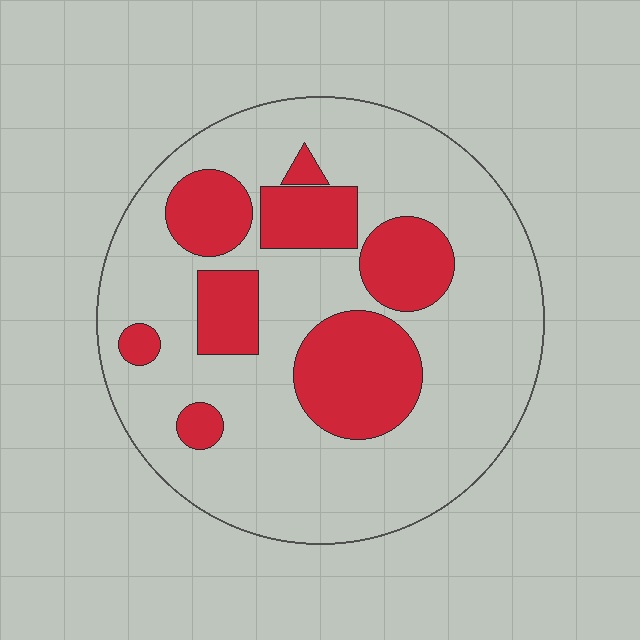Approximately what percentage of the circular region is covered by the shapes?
Approximately 25%.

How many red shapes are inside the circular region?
8.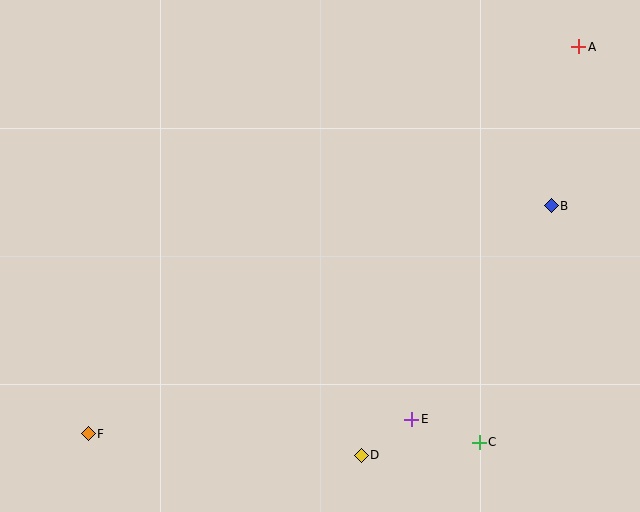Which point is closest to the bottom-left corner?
Point F is closest to the bottom-left corner.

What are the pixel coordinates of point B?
Point B is at (551, 206).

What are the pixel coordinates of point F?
Point F is at (88, 434).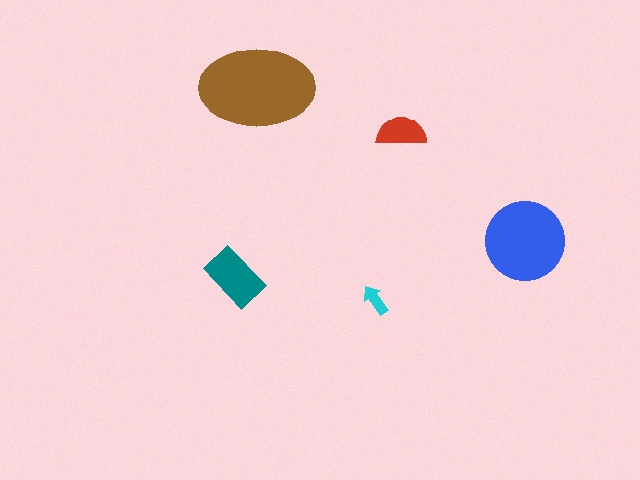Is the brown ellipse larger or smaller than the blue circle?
Larger.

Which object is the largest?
The brown ellipse.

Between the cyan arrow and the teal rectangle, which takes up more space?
The teal rectangle.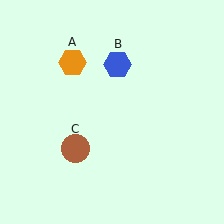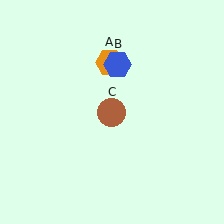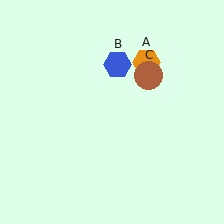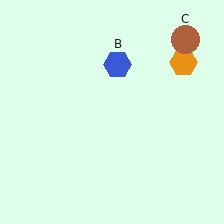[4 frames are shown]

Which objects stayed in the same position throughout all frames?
Blue hexagon (object B) remained stationary.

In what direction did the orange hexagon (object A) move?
The orange hexagon (object A) moved right.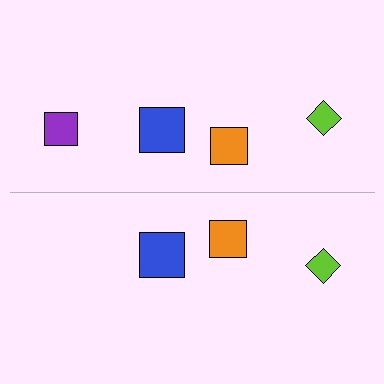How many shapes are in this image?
There are 7 shapes in this image.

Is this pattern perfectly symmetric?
No, the pattern is not perfectly symmetric. A purple square is missing from the bottom side.